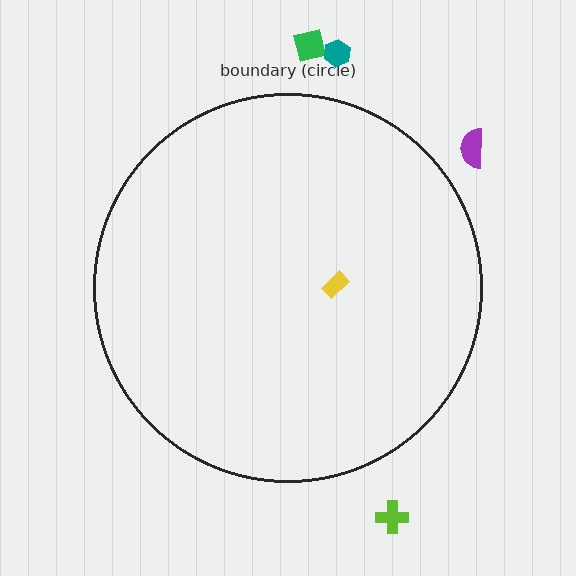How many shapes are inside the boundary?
1 inside, 4 outside.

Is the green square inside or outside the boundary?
Outside.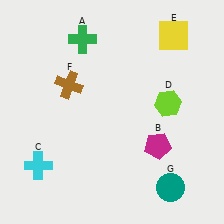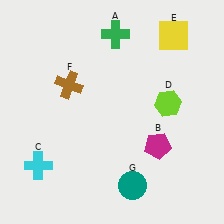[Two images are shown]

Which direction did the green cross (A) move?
The green cross (A) moved right.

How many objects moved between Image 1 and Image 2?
2 objects moved between the two images.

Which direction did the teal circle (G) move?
The teal circle (G) moved left.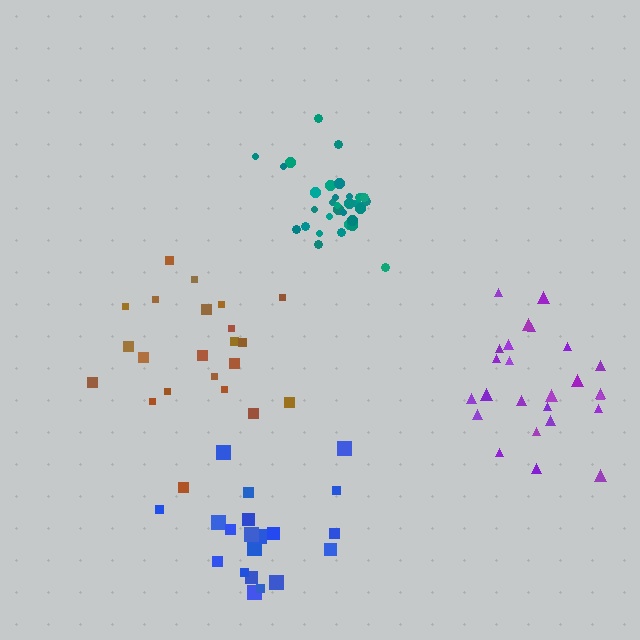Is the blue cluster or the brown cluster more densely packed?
Blue.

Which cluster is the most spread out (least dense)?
Purple.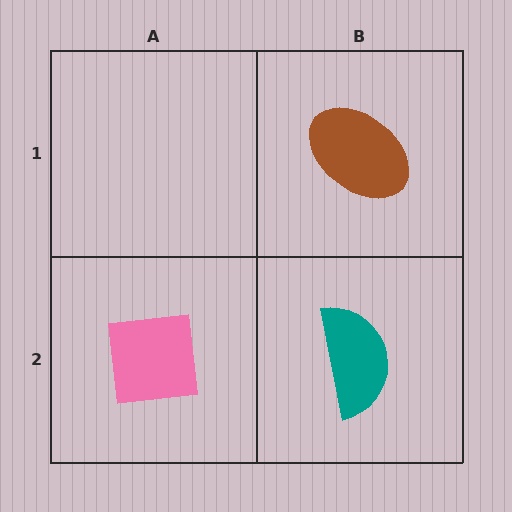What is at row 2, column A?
A pink square.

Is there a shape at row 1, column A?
No, that cell is empty.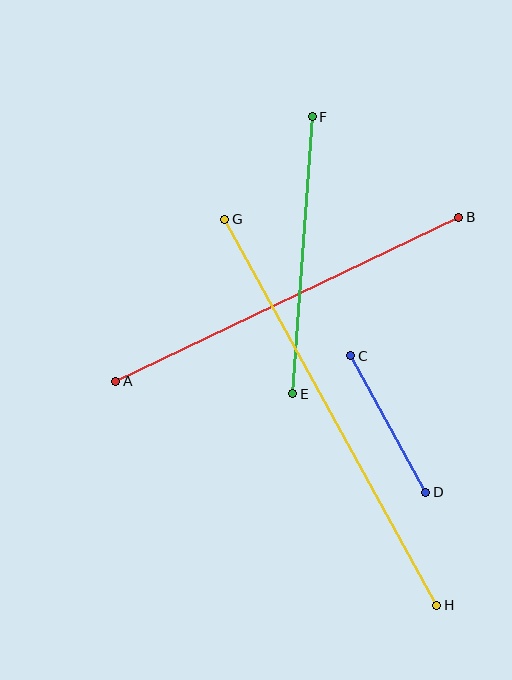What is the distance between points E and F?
The distance is approximately 278 pixels.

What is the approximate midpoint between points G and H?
The midpoint is at approximately (331, 412) pixels.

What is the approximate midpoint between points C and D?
The midpoint is at approximately (388, 424) pixels.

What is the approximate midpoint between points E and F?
The midpoint is at approximately (302, 255) pixels.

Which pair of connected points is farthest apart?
Points G and H are farthest apart.